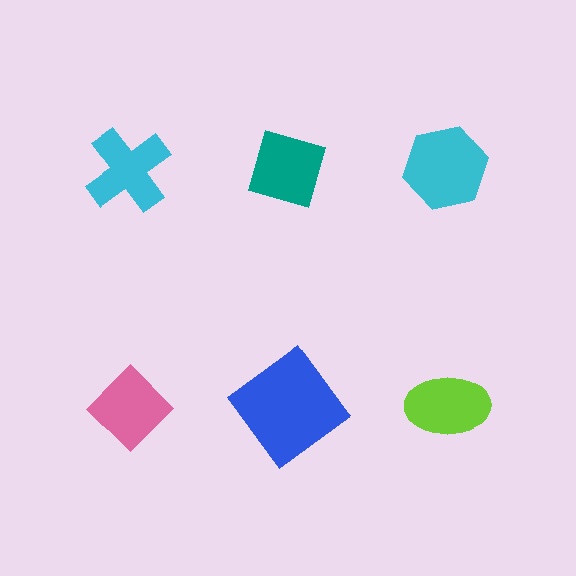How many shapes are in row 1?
3 shapes.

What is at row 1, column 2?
A teal diamond.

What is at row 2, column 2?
A blue diamond.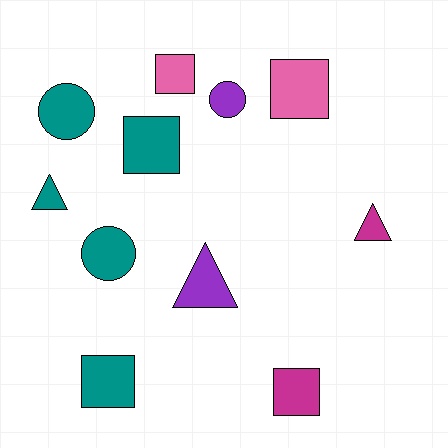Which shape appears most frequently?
Square, with 5 objects.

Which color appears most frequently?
Teal, with 5 objects.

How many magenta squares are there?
There is 1 magenta square.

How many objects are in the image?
There are 11 objects.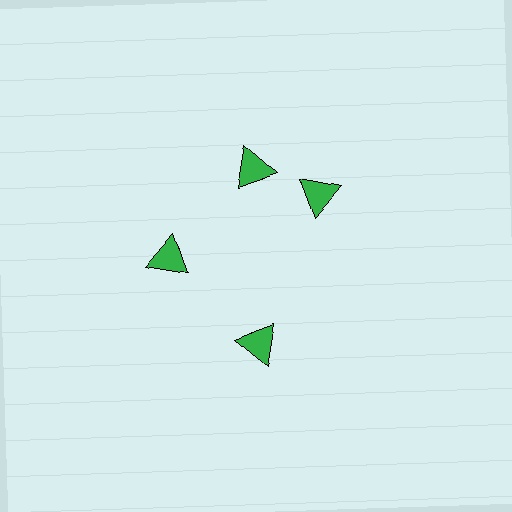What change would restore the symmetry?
The symmetry would be restored by rotating it back into even spacing with its neighbors so that all 4 triangles sit at equal angles and equal distance from the center.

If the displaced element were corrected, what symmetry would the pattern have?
It would have 4-fold rotational symmetry — the pattern would map onto itself every 90 degrees.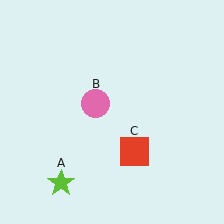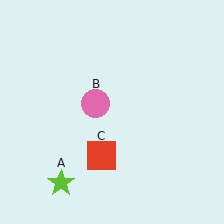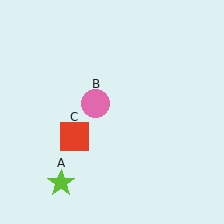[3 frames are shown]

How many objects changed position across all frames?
1 object changed position: red square (object C).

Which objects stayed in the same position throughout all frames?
Lime star (object A) and pink circle (object B) remained stationary.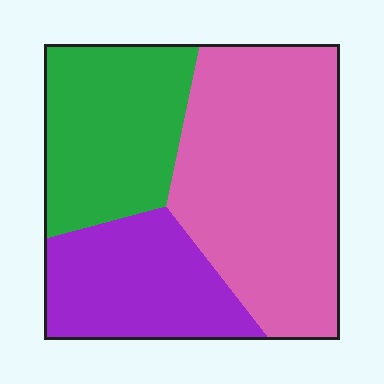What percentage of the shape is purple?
Purple covers around 25% of the shape.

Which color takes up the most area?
Pink, at roughly 50%.